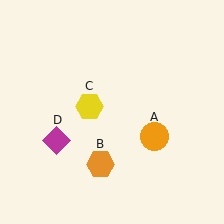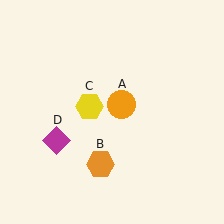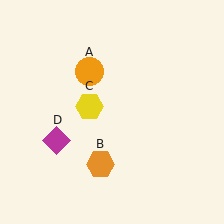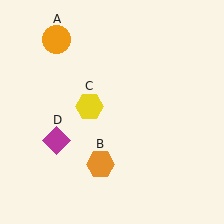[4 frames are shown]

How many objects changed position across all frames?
1 object changed position: orange circle (object A).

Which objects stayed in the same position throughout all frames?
Orange hexagon (object B) and yellow hexagon (object C) and magenta diamond (object D) remained stationary.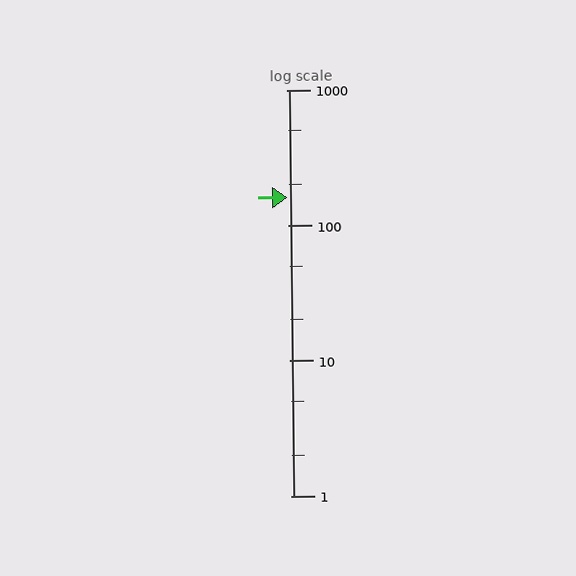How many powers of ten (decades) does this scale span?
The scale spans 3 decades, from 1 to 1000.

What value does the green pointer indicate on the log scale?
The pointer indicates approximately 160.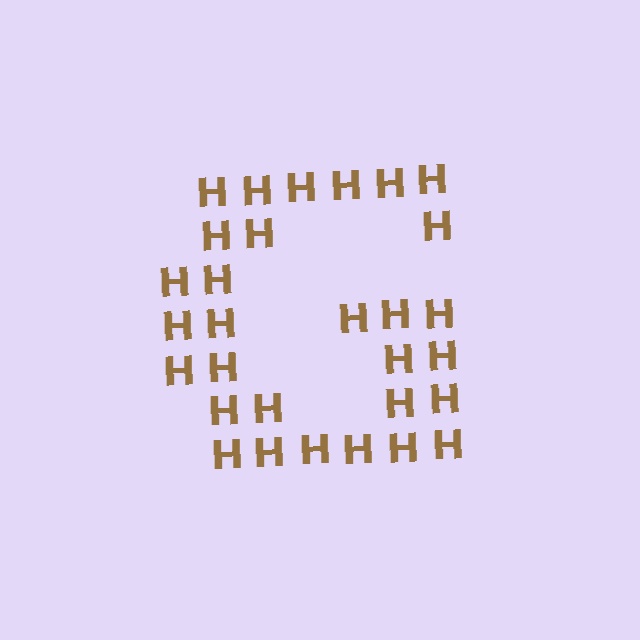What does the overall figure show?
The overall figure shows the letter G.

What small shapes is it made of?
It is made of small letter H's.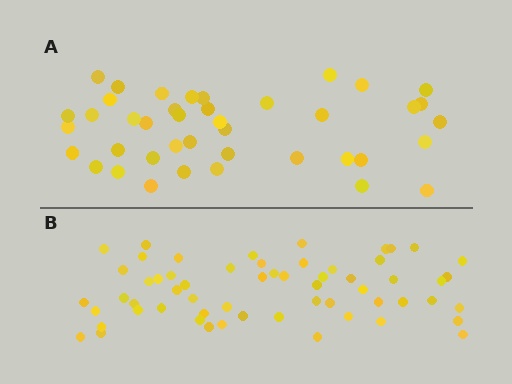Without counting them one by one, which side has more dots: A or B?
Region B (the bottom region) has more dots.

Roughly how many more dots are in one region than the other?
Region B has approximately 20 more dots than region A.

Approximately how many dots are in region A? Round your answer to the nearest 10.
About 40 dots. (The exact count is 41, which rounds to 40.)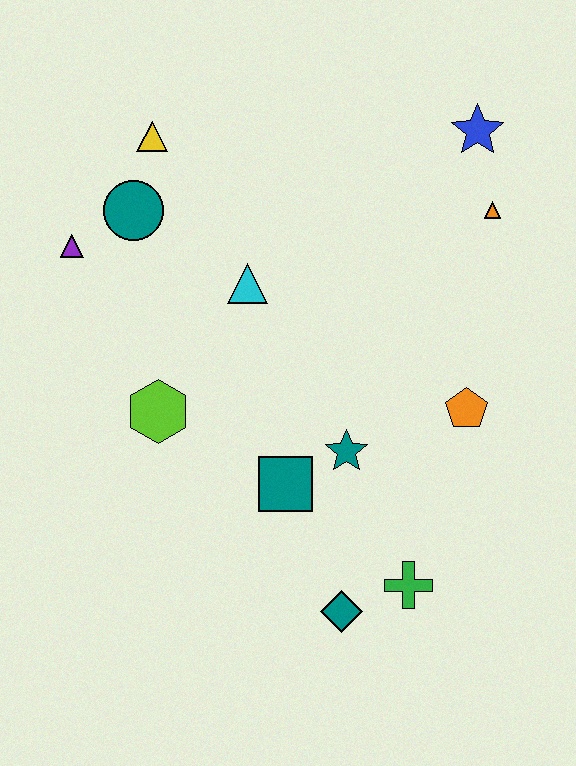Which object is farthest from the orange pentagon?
The purple triangle is farthest from the orange pentagon.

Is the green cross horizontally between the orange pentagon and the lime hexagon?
Yes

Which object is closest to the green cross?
The teal diamond is closest to the green cross.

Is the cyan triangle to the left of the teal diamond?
Yes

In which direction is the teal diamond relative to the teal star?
The teal diamond is below the teal star.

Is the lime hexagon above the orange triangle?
No